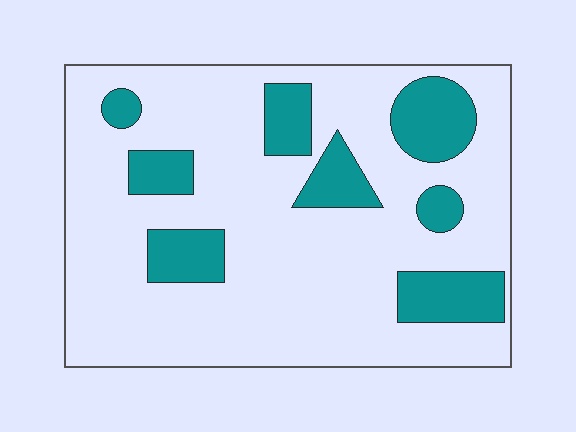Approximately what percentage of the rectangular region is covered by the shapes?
Approximately 20%.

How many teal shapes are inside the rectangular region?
8.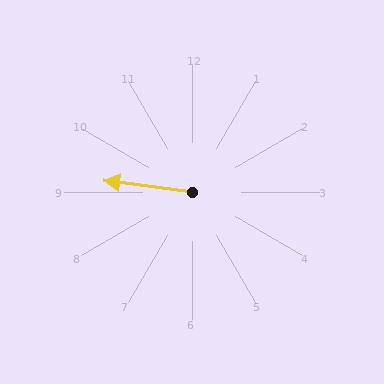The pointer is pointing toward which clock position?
Roughly 9 o'clock.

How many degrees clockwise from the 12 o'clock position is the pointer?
Approximately 277 degrees.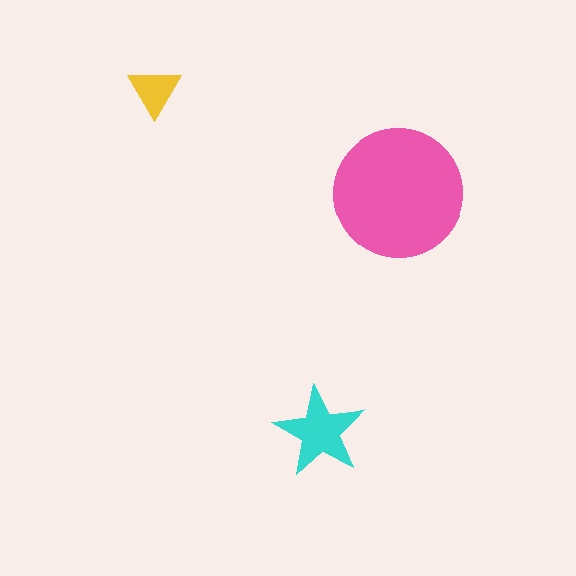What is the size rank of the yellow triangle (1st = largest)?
3rd.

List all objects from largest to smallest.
The pink circle, the cyan star, the yellow triangle.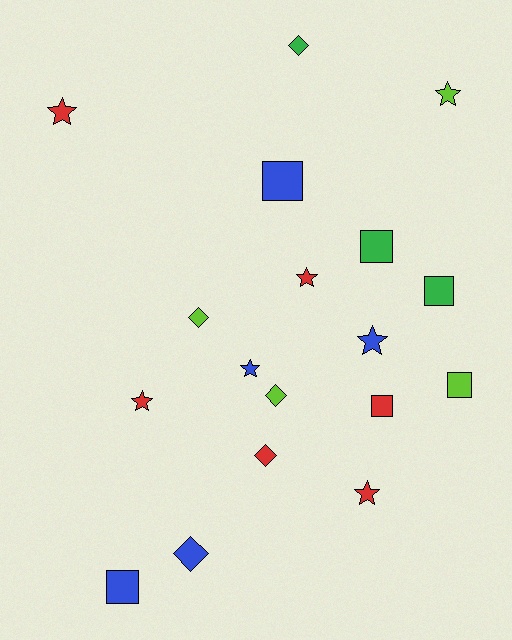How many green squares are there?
There are 2 green squares.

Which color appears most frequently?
Red, with 6 objects.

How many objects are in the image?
There are 18 objects.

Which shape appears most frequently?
Star, with 7 objects.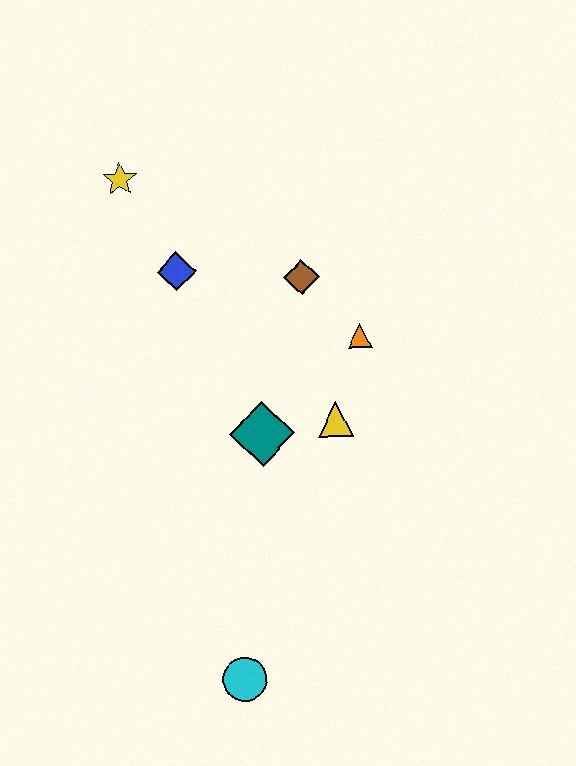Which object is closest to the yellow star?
The blue diamond is closest to the yellow star.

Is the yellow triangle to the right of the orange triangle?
No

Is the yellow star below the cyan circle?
No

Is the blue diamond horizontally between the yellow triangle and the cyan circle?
No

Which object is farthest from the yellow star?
The cyan circle is farthest from the yellow star.